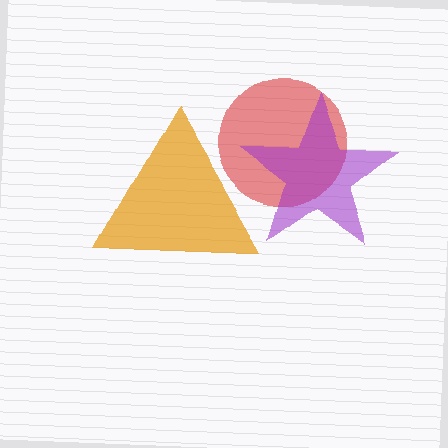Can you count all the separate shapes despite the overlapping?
Yes, there are 3 separate shapes.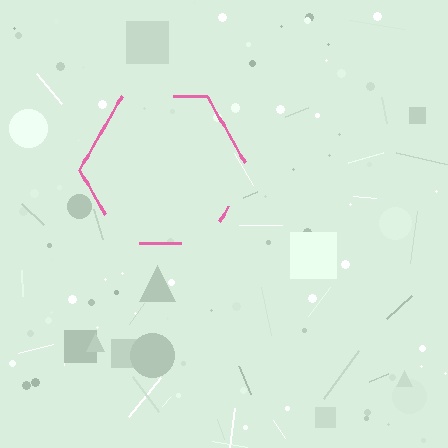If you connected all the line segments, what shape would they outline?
They would outline a hexagon.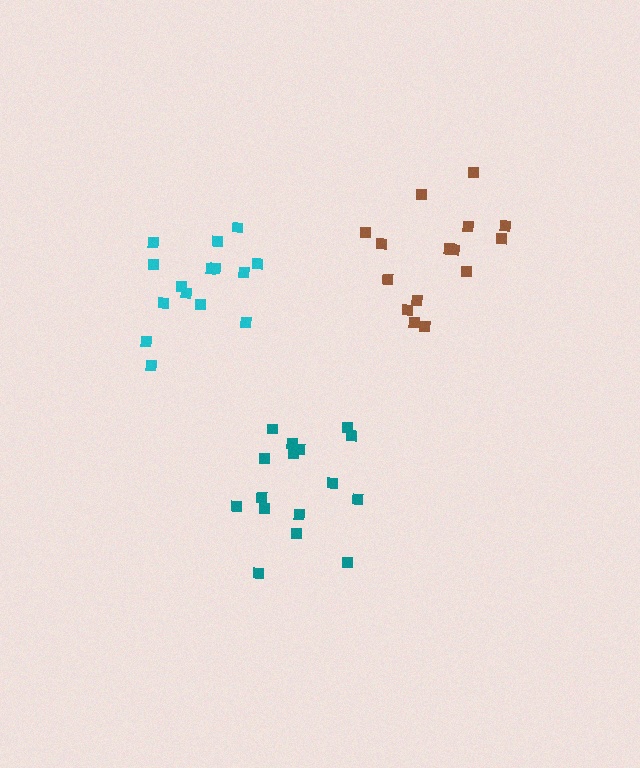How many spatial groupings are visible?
There are 3 spatial groupings.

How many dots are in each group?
Group 1: 16 dots, Group 2: 15 dots, Group 3: 16 dots (47 total).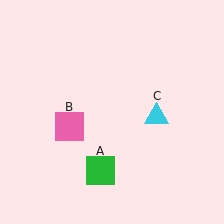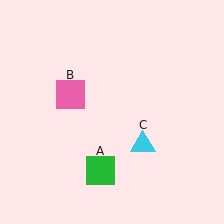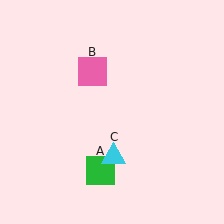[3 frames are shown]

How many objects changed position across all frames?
2 objects changed position: pink square (object B), cyan triangle (object C).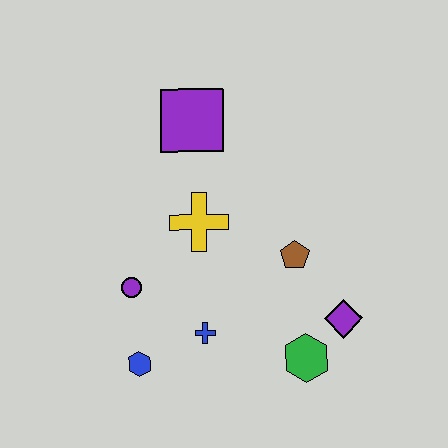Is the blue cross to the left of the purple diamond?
Yes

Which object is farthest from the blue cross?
The purple square is farthest from the blue cross.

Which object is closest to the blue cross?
The blue hexagon is closest to the blue cross.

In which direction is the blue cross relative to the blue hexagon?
The blue cross is to the right of the blue hexagon.